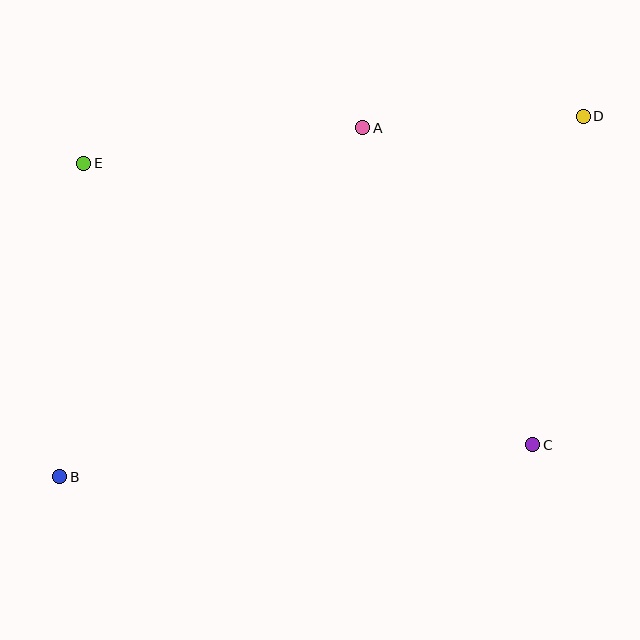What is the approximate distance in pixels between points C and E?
The distance between C and E is approximately 530 pixels.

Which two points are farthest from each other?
Points B and D are farthest from each other.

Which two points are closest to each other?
Points A and D are closest to each other.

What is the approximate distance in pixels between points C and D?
The distance between C and D is approximately 332 pixels.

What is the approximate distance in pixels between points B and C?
The distance between B and C is approximately 474 pixels.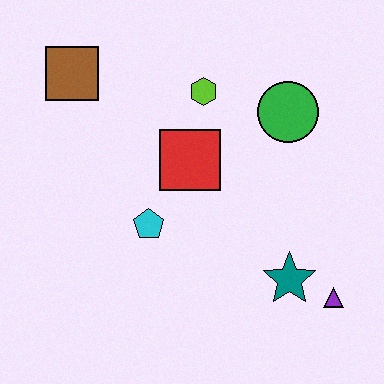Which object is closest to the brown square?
The lime hexagon is closest to the brown square.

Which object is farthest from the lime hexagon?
The purple triangle is farthest from the lime hexagon.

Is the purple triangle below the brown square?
Yes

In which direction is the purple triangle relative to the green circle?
The purple triangle is below the green circle.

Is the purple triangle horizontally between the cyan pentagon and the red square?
No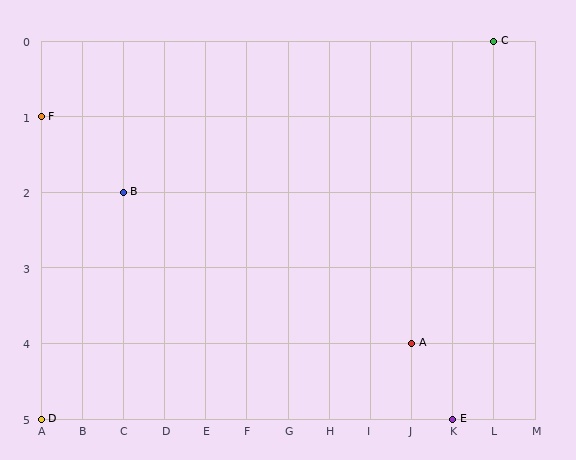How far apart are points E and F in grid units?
Points E and F are 10 columns and 4 rows apart (about 10.8 grid units diagonally).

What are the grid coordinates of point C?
Point C is at grid coordinates (L, 0).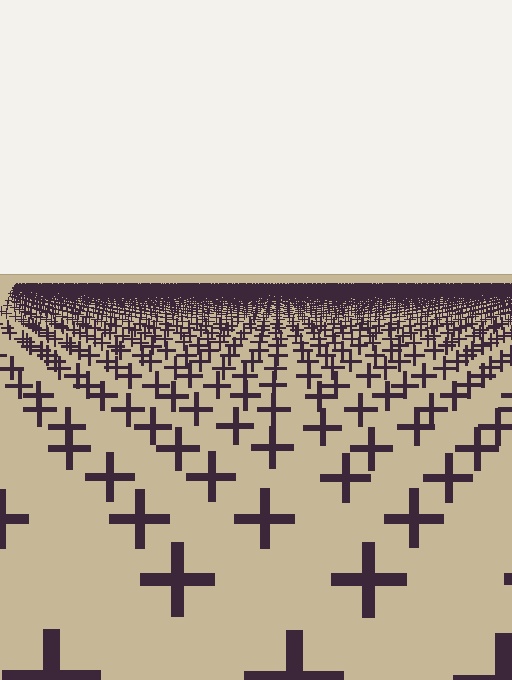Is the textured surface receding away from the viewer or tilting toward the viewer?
The surface is receding away from the viewer. Texture elements get smaller and denser toward the top.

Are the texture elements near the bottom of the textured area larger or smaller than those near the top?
Larger. Near the bottom, elements are closer to the viewer and appear at a bigger on-screen size.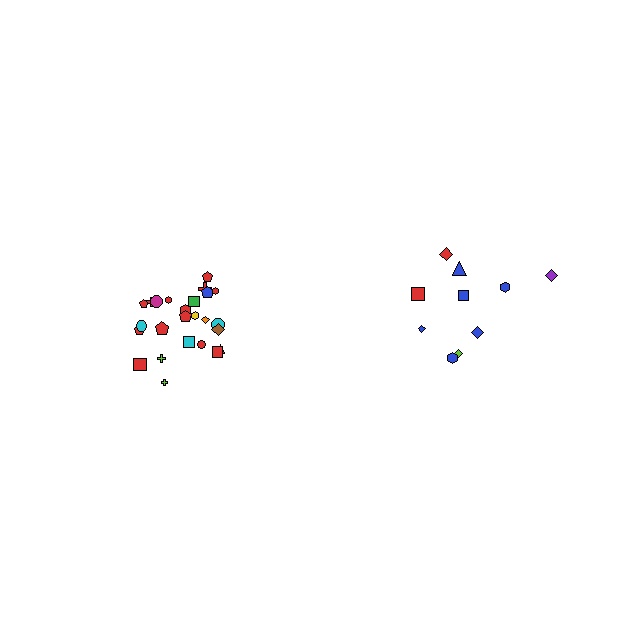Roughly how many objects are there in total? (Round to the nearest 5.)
Roughly 35 objects in total.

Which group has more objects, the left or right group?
The left group.